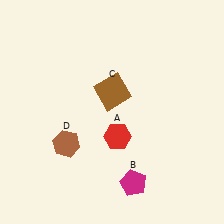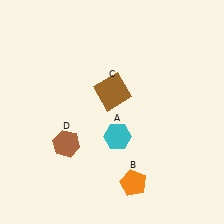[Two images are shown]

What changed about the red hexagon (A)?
In Image 1, A is red. In Image 2, it changed to cyan.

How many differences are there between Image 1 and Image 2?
There are 2 differences between the two images.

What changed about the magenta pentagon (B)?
In Image 1, B is magenta. In Image 2, it changed to orange.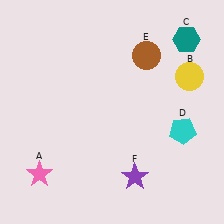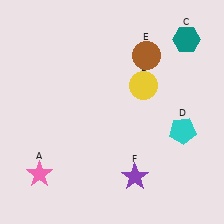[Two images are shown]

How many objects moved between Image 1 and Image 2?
1 object moved between the two images.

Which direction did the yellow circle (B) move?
The yellow circle (B) moved left.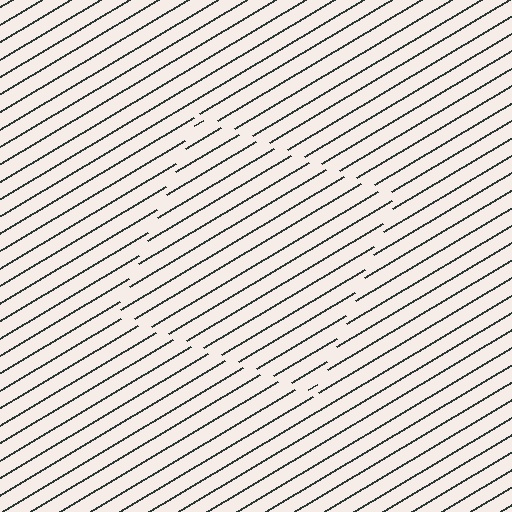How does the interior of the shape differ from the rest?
The interior of the shape contains the same grating, shifted by half a period — the contour is defined by the phase discontinuity where line-ends from the inner and outer gratings abut.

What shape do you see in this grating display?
An illusory square. The interior of the shape contains the same grating, shifted by half a period — the contour is defined by the phase discontinuity where line-ends from the inner and outer gratings abut.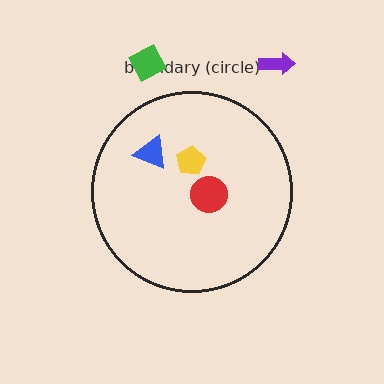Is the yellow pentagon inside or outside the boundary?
Inside.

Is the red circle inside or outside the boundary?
Inside.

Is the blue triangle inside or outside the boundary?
Inside.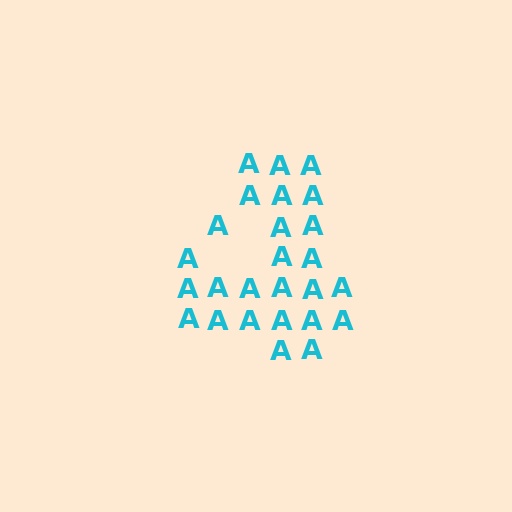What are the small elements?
The small elements are letter A's.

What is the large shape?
The large shape is the digit 4.